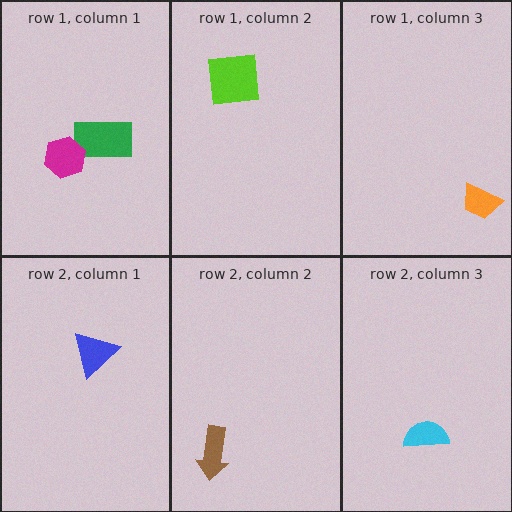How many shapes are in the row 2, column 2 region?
1.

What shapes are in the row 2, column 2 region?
The brown arrow.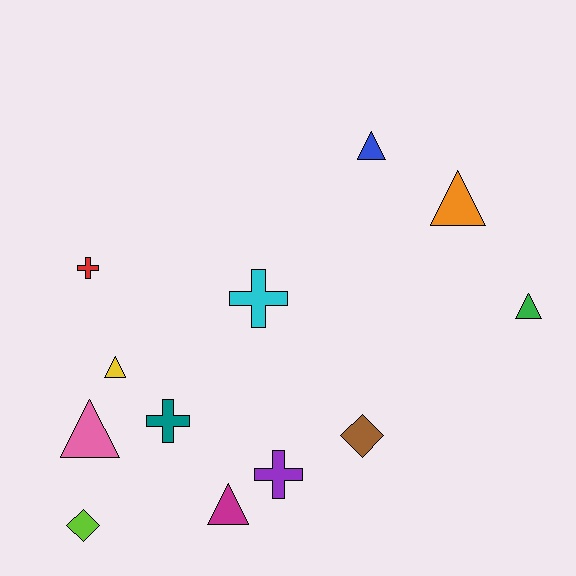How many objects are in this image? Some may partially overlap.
There are 12 objects.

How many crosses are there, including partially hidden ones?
There are 4 crosses.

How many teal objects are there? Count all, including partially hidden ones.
There is 1 teal object.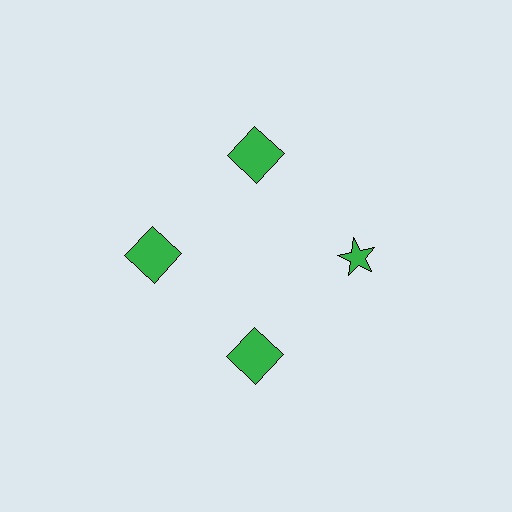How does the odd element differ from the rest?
It has a different shape: star instead of square.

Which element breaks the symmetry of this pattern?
The green star at roughly the 3 o'clock position breaks the symmetry. All other shapes are green squares.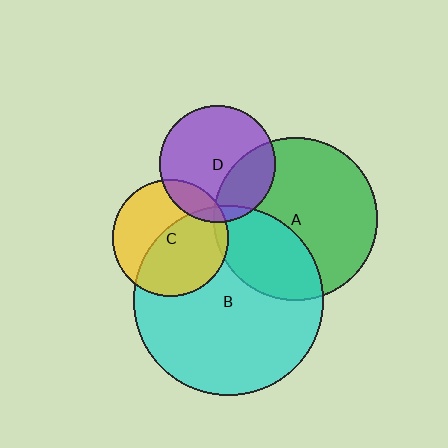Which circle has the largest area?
Circle B (cyan).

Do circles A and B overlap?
Yes.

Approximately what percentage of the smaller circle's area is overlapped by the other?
Approximately 35%.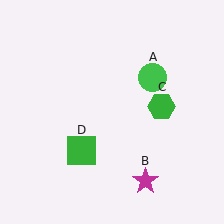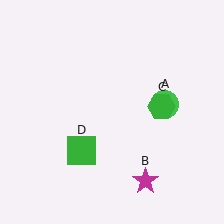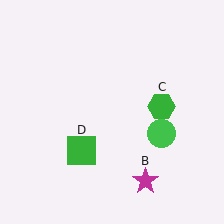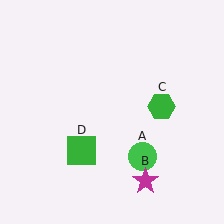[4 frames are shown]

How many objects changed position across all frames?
1 object changed position: green circle (object A).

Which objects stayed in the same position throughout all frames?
Magenta star (object B) and green hexagon (object C) and green square (object D) remained stationary.